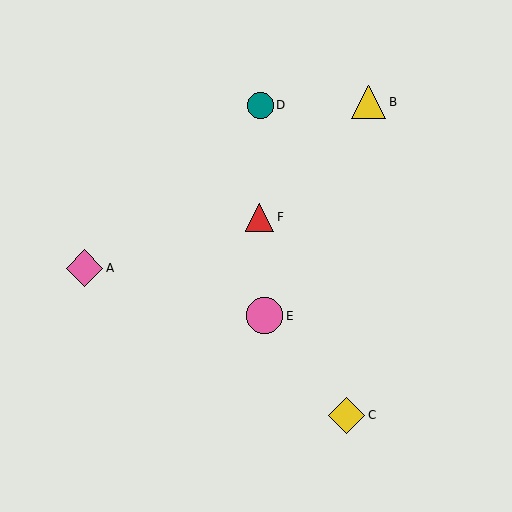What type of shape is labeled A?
Shape A is a pink diamond.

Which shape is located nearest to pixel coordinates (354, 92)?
The yellow triangle (labeled B) at (369, 102) is nearest to that location.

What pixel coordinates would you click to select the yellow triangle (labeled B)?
Click at (369, 102) to select the yellow triangle B.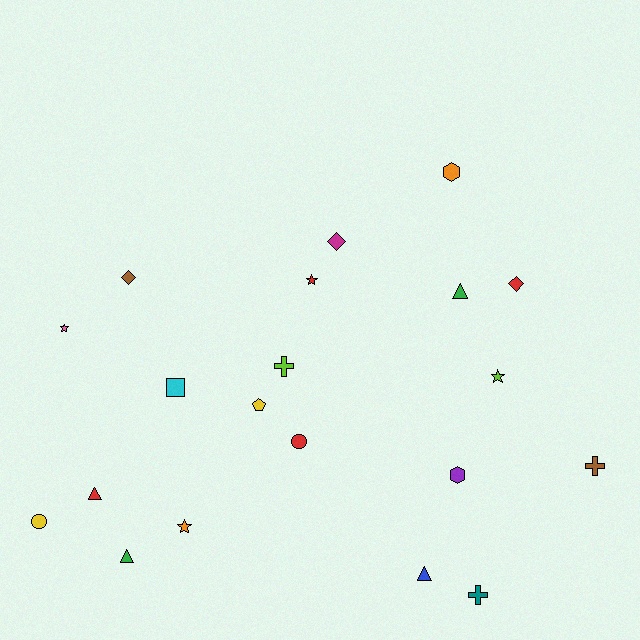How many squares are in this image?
There is 1 square.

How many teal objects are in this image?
There is 1 teal object.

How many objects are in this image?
There are 20 objects.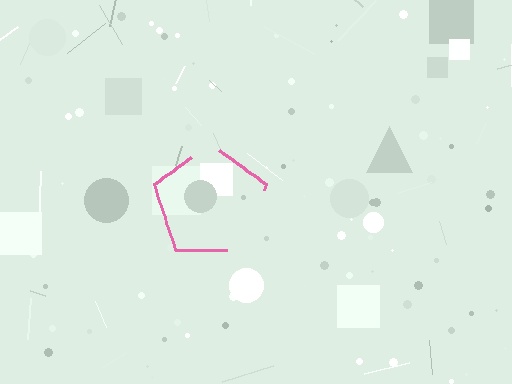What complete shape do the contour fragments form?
The contour fragments form a pentagon.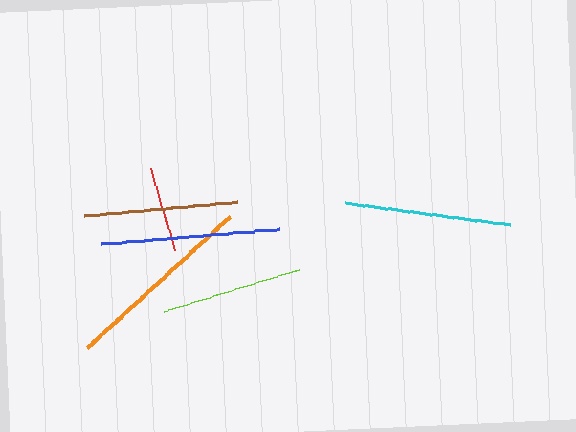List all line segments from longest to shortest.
From longest to shortest: orange, blue, cyan, brown, lime, red.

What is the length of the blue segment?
The blue segment is approximately 178 pixels long.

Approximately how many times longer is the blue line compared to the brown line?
The blue line is approximately 1.2 times the length of the brown line.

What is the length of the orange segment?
The orange segment is approximately 195 pixels long.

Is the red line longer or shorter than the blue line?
The blue line is longer than the red line.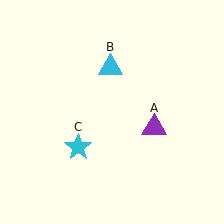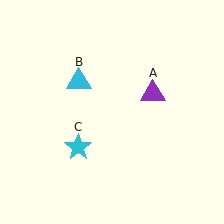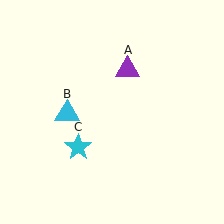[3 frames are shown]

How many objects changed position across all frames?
2 objects changed position: purple triangle (object A), cyan triangle (object B).